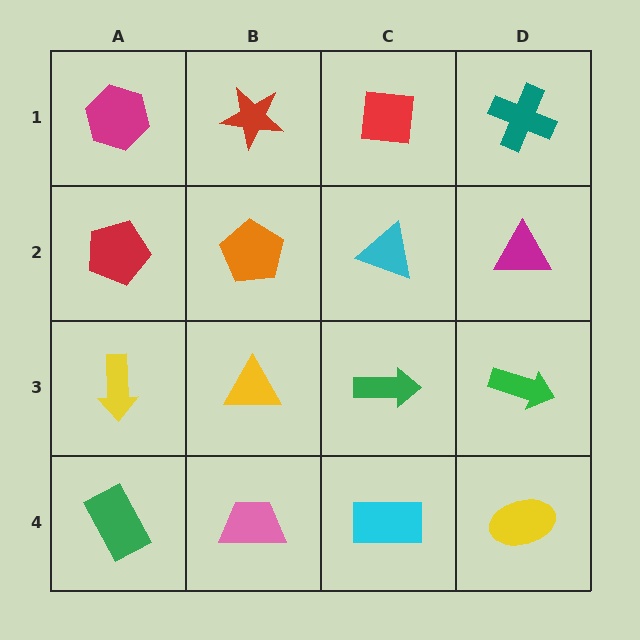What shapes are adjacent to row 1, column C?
A cyan triangle (row 2, column C), a red star (row 1, column B), a teal cross (row 1, column D).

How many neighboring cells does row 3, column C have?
4.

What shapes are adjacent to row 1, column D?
A magenta triangle (row 2, column D), a red square (row 1, column C).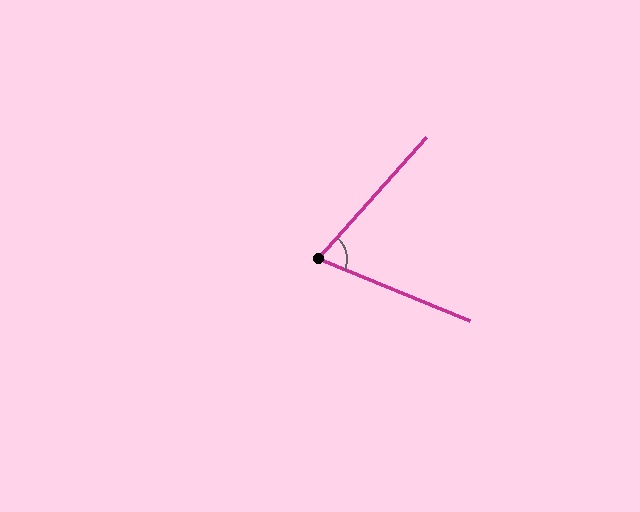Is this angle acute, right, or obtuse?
It is acute.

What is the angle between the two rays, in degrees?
Approximately 71 degrees.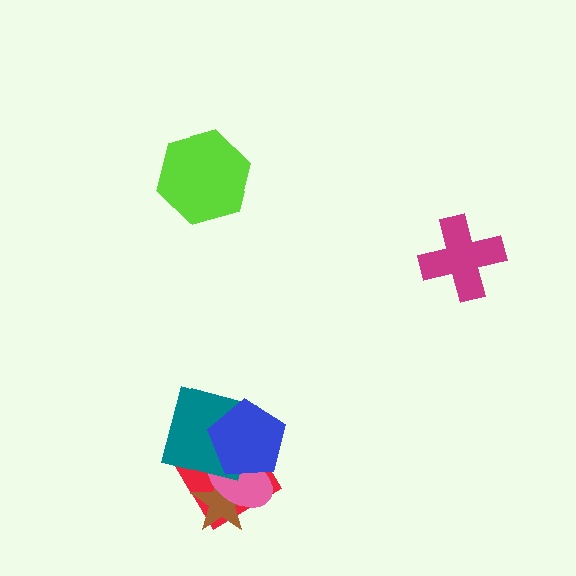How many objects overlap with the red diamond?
4 objects overlap with the red diamond.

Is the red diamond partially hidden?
Yes, it is partially covered by another shape.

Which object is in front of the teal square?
The blue pentagon is in front of the teal square.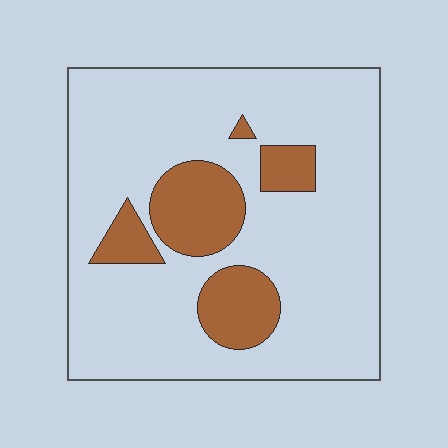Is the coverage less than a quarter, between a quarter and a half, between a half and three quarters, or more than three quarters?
Less than a quarter.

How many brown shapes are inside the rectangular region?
5.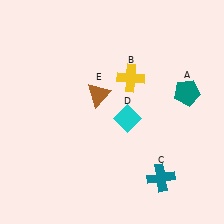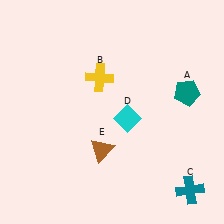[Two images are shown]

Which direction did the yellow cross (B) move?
The yellow cross (B) moved left.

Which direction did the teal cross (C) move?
The teal cross (C) moved right.